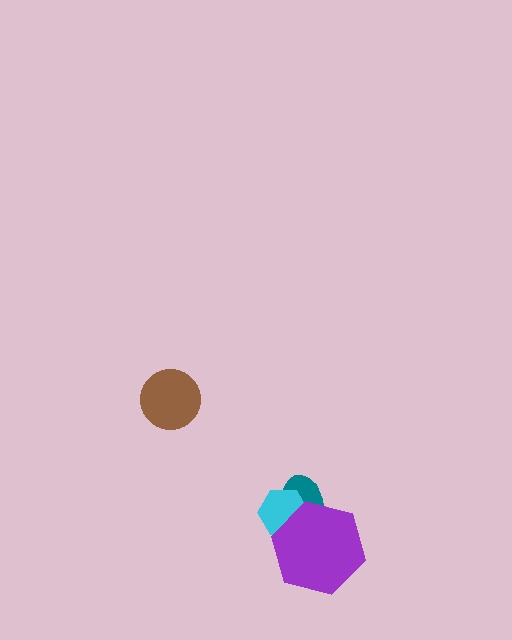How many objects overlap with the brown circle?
0 objects overlap with the brown circle.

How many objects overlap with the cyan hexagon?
2 objects overlap with the cyan hexagon.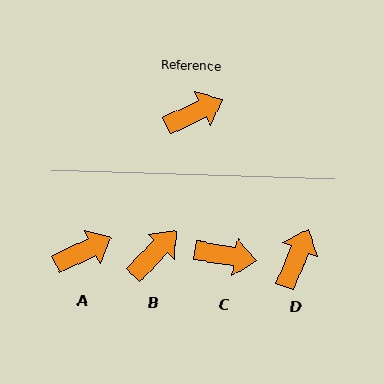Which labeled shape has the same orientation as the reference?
A.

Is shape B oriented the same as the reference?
No, it is off by about 20 degrees.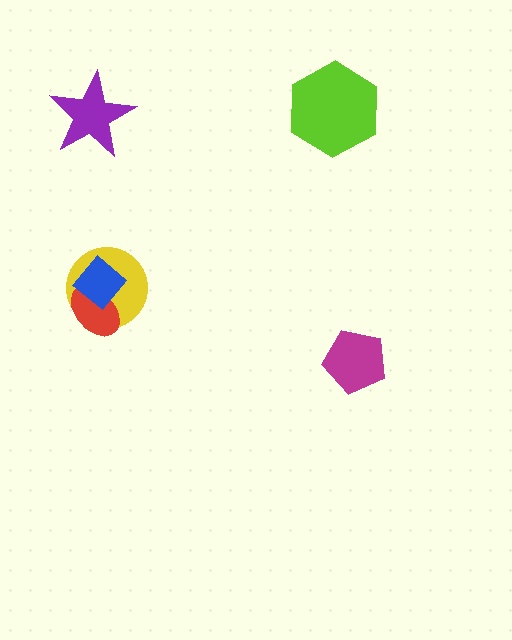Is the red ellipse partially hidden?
Yes, it is partially covered by another shape.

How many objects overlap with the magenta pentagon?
0 objects overlap with the magenta pentagon.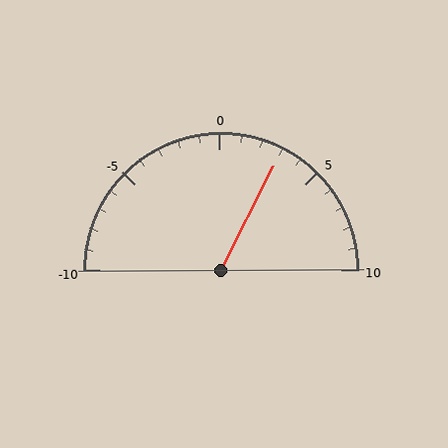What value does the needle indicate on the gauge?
The needle indicates approximately 3.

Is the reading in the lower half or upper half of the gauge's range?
The reading is in the upper half of the range (-10 to 10).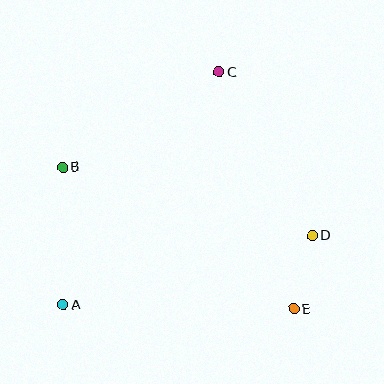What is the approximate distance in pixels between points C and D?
The distance between C and D is approximately 188 pixels.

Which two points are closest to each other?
Points D and E are closest to each other.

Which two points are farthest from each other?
Points A and C are farthest from each other.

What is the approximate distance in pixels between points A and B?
The distance between A and B is approximately 138 pixels.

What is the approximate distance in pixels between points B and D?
The distance between B and D is approximately 259 pixels.